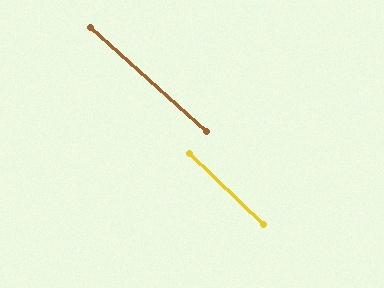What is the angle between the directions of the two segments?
Approximately 2 degrees.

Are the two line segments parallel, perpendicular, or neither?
Parallel — their directions differ by only 1.8°.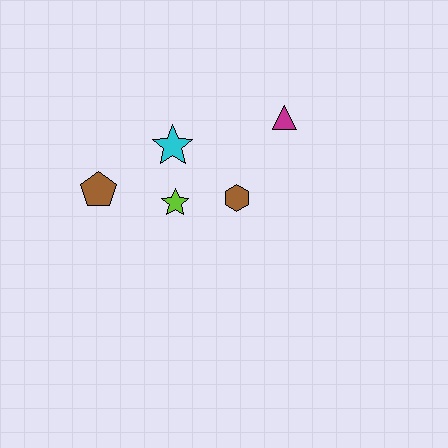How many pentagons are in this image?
There is 1 pentagon.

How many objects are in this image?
There are 5 objects.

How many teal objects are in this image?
There are no teal objects.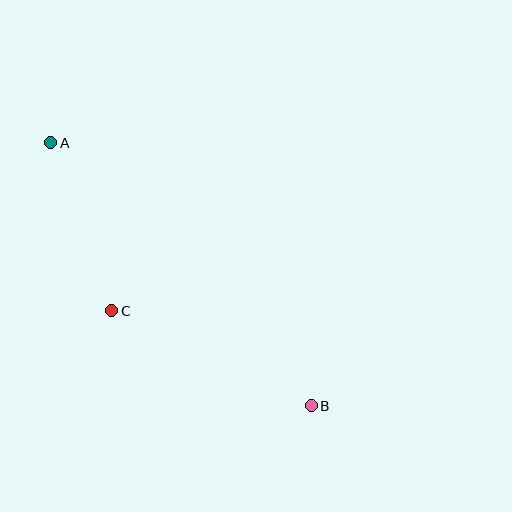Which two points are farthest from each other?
Points A and B are farthest from each other.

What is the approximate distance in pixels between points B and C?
The distance between B and C is approximately 221 pixels.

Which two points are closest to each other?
Points A and C are closest to each other.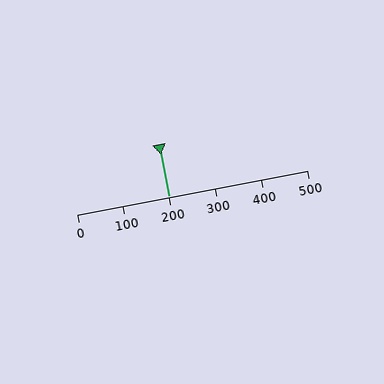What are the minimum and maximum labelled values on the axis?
The axis runs from 0 to 500.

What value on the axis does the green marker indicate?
The marker indicates approximately 200.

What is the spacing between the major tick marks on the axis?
The major ticks are spaced 100 apart.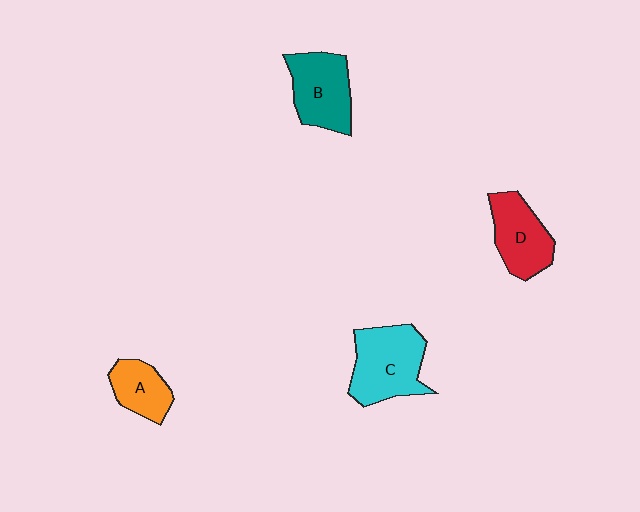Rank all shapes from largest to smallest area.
From largest to smallest: C (cyan), B (teal), D (red), A (orange).